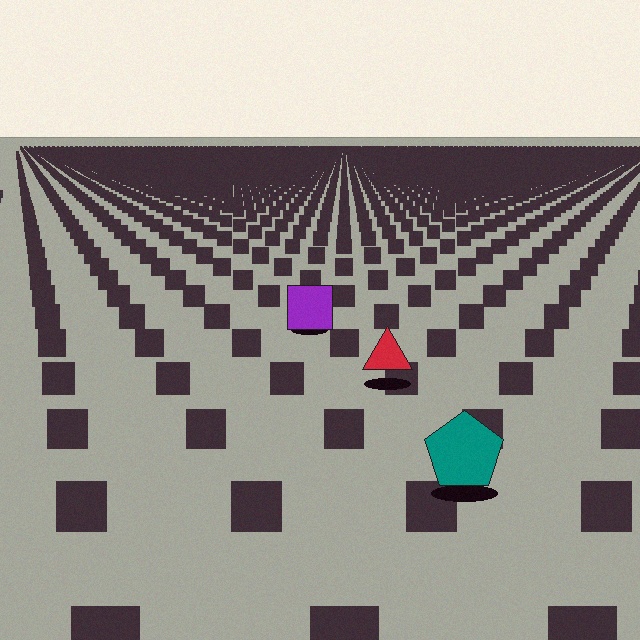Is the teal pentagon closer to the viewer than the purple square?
Yes. The teal pentagon is closer — you can tell from the texture gradient: the ground texture is coarser near it.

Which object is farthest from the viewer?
The purple square is farthest from the viewer. It appears smaller and the ground texture around it is denser.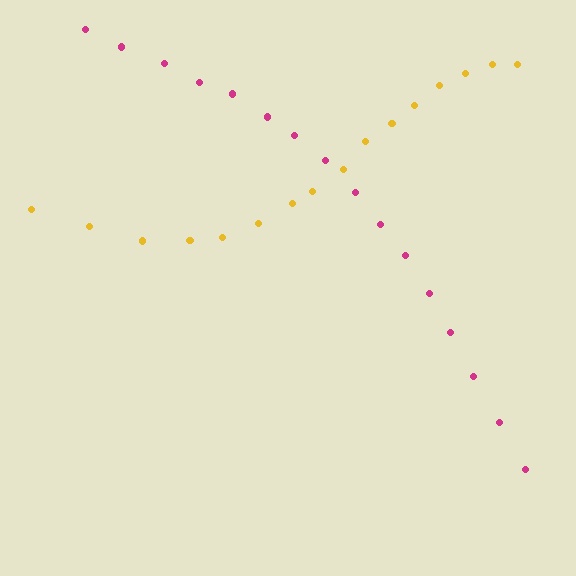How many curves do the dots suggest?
There are 2 distinct paths.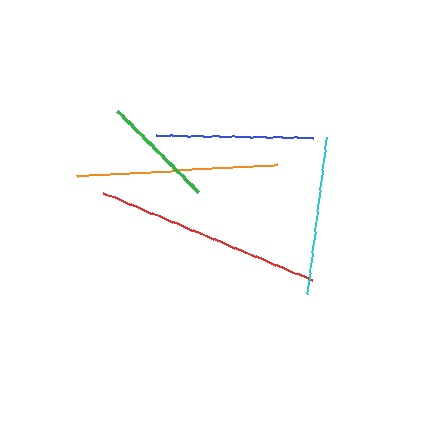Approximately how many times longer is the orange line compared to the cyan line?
The orange line is approximately 1.3 times the length of the cyan line.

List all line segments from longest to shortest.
From longest to shortest: red, orange, cyan, blue, green.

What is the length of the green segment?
The green segment is approximately 115 pixels long.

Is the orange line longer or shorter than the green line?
The orange line is longer than the green line.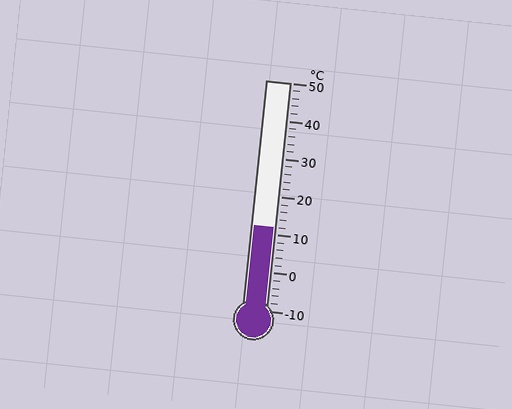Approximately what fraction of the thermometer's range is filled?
The thermometer is filled to approximately 35% of its range.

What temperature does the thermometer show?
The thermometer shows approximately 12°C.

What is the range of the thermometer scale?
The thermometer scale ranges from -10°C to 50°C.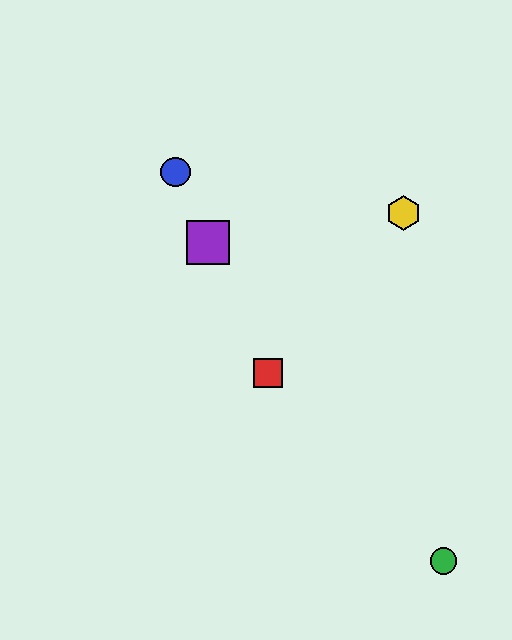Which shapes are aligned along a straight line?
The red square, the blue circle, the purple square are aligned along a straight line.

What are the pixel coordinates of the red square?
The red square is at (268, 373).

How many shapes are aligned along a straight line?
3 shapes (the red square, the blue circle, the purple square) are aligned along a straight line.